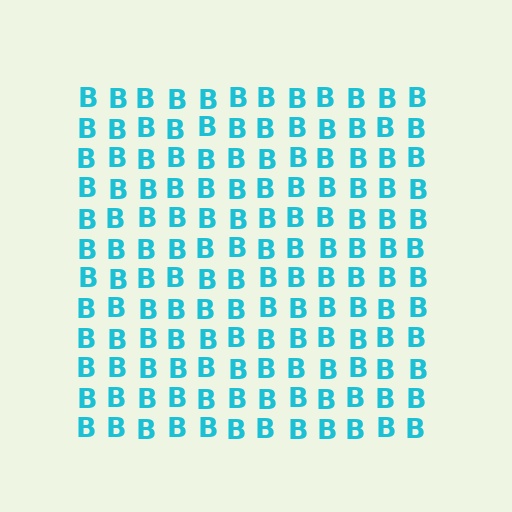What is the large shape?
The large shape is a square.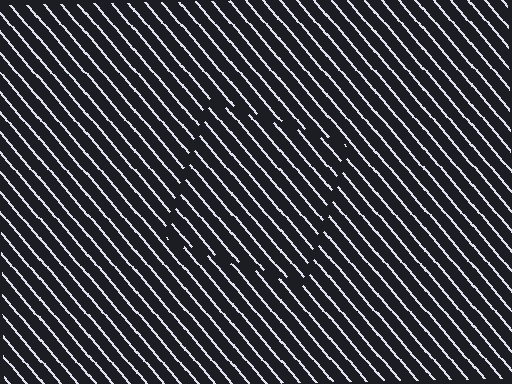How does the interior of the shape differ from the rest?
The interior of the shape contains the same grating, shifted by half a period — the contour is defined by the phase discontinuity where line-ends from the inner and outer gratings abut.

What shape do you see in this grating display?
An illusory square. The interior of the shape contains the same grating, shifted by half a period — the contour is defined by the phase discontinuity where line-ends from the inner and outer gratings abut.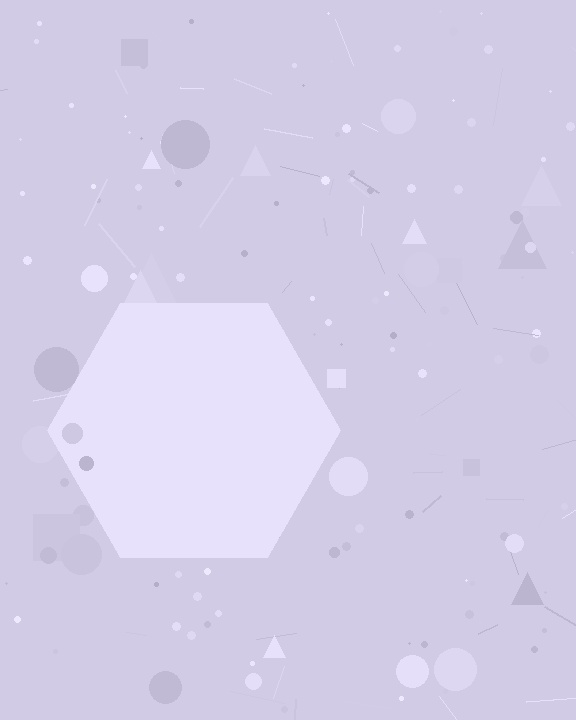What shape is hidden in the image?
A hexagon is hidden in the image.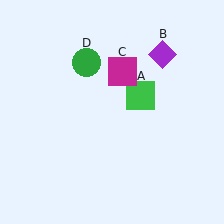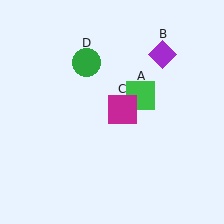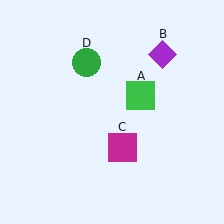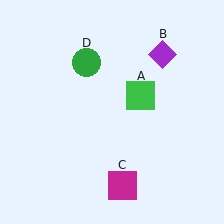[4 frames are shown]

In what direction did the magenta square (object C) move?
The magenta square (object C) moved down.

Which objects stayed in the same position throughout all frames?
Green square (object A) and purple diamond (object B) and green circle (object D) remained stationary.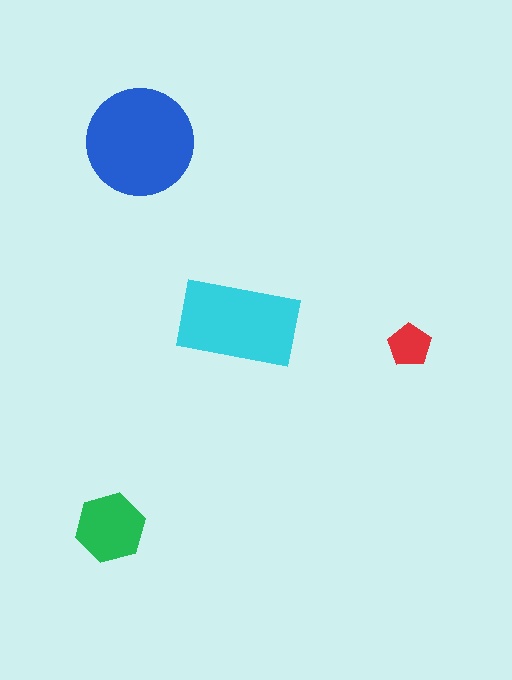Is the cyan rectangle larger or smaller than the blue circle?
Smaller.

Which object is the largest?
The blue circle.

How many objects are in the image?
There are 4 objects in the image.